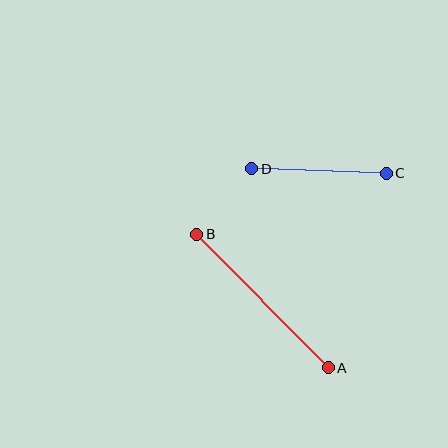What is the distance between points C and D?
The distance is approximately 135 pixels.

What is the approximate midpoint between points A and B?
The midpoint is at approximately (263, 301) pixels.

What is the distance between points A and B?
The distance is approximately 187 pixels.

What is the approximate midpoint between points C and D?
The midpoint is at approximately (319, 171) pixels.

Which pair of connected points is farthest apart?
Points A and B are farthest apart.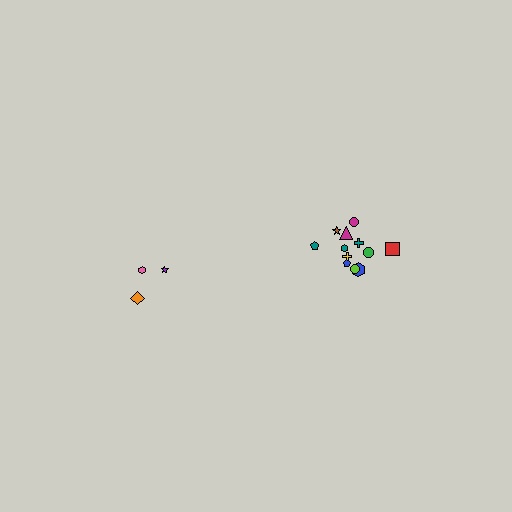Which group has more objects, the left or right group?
The right group.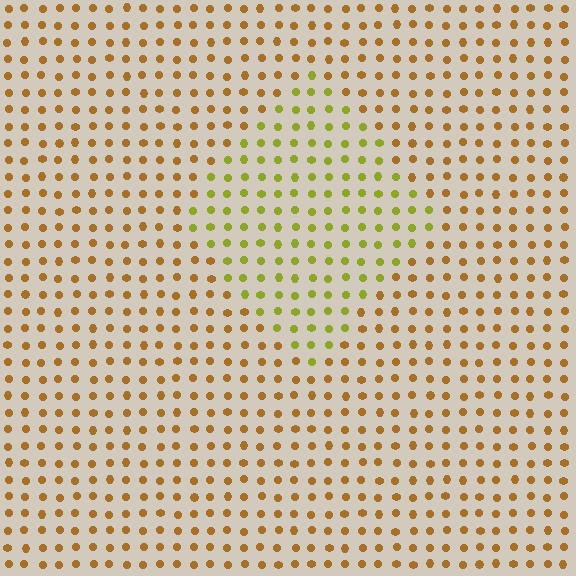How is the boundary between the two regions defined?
The boundary is defined purely by a slight shift in hue (about 39 degrees). Spacing, size, and orientation are identical on both sides.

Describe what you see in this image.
The image is filled with small brown elements in a uniform arrangement. A diamond-shaped region is visible where the elements are tinted to a slightly different hue, forming a subtle color boundary.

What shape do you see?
I see a diamond.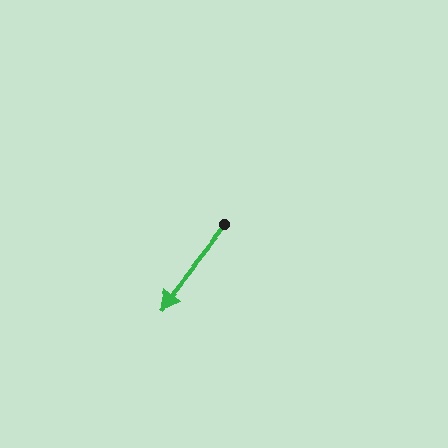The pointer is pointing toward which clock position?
Roughly 7 o'clock.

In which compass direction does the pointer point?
Southwest.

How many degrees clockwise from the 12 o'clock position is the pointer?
Approximately 218 degrees.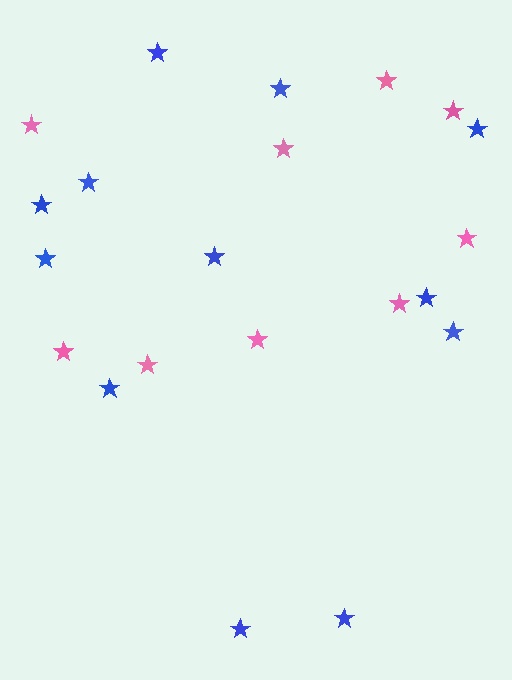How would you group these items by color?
There are 2 groups: one group of blue stars (12) and one group of pink stars (9).